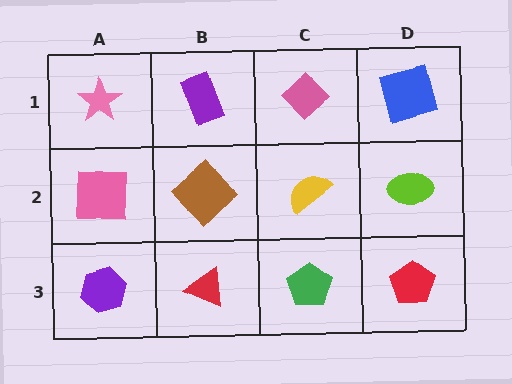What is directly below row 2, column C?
A green pentagon.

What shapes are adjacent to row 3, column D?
A lime ellipse (row 2, column D), a green pentagon (row 3, column C).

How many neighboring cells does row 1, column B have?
3.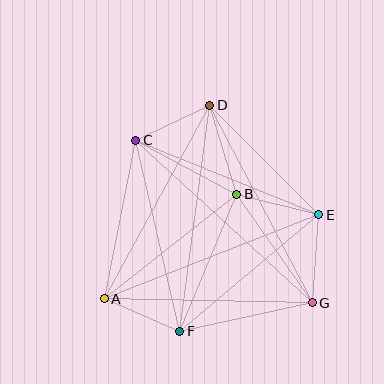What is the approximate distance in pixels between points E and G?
The distance between E and G is approximately 88 pixels.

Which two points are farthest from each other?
Points C and G are farthest from each other.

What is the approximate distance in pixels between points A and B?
The distance between A and B is approximately 169 pixels.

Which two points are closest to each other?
Points C and D are closest to each other.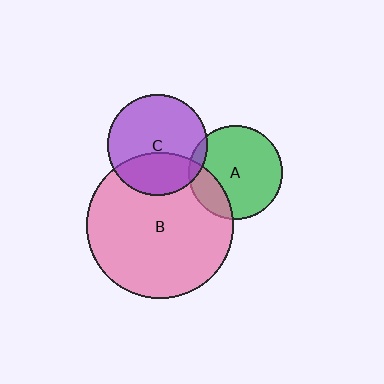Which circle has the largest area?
Circle B (pink).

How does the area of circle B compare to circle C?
Approximately 2.1 times.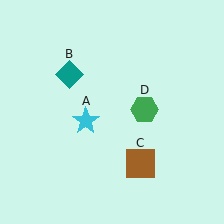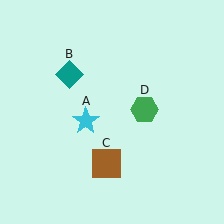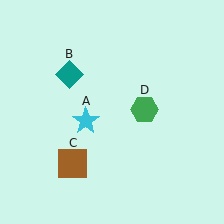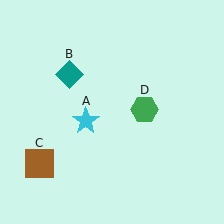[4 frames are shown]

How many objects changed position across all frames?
1 object changed position: brown square (object C).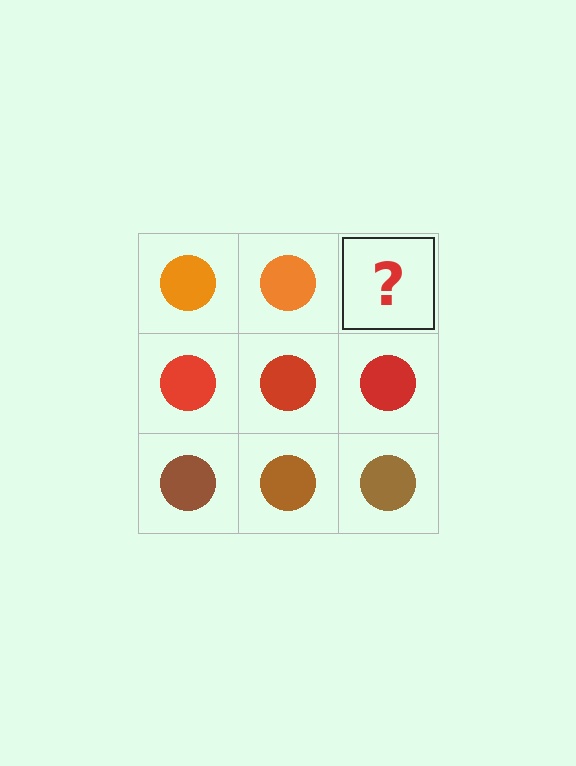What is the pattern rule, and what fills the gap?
The rule is that each row has a consistent color. The gap should be filled with an orange circle.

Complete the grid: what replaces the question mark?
The question mark should be replaced with an orange circle.